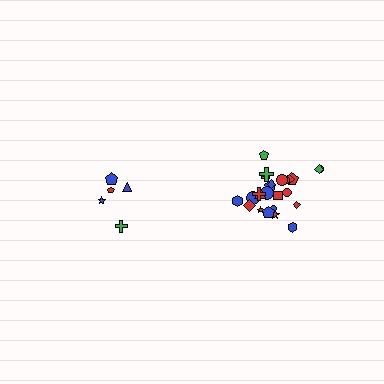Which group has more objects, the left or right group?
The right group.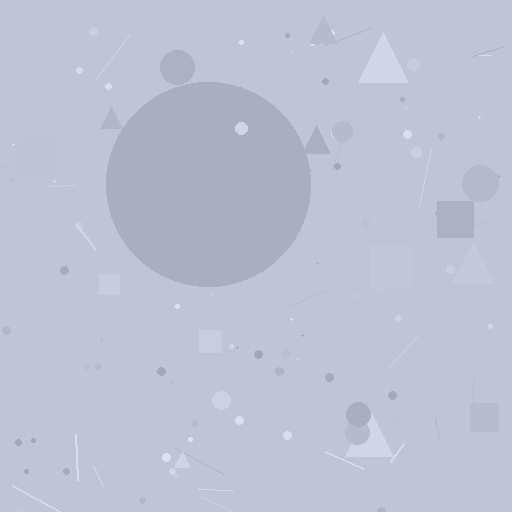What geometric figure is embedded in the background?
A circle is embedded in the background.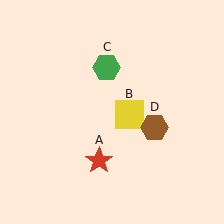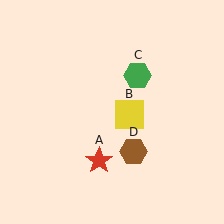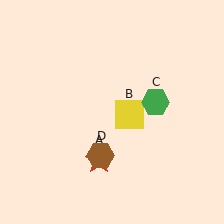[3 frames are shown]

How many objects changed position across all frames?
2 objects changed position: green hexagon (object C), brown hexagon (object D).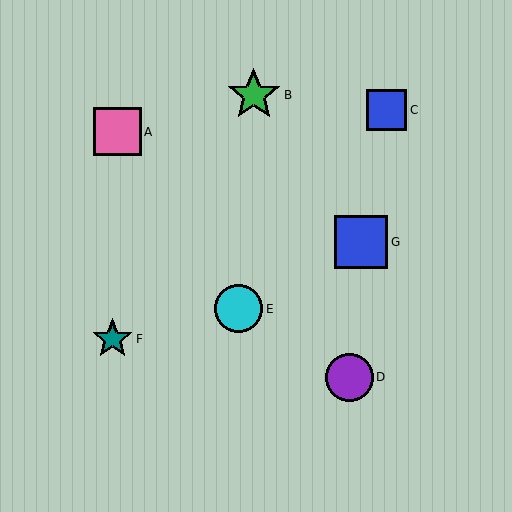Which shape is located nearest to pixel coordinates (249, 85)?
The green star (labeled B) at (254, 95) is nearest to that location.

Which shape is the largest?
The green star (labeled B) is the largest.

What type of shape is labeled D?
Shape D is a purple circle.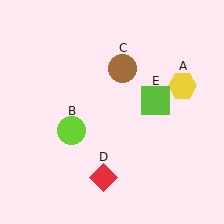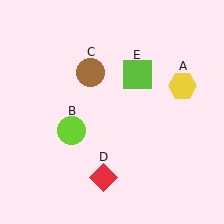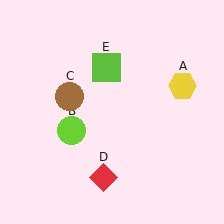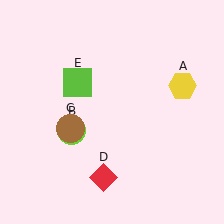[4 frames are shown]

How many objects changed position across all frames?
2 objects changed position: brown circle (object C), lime square (object E).